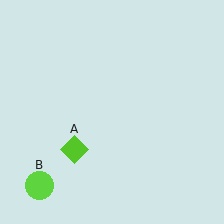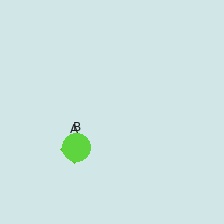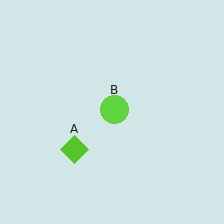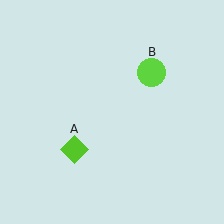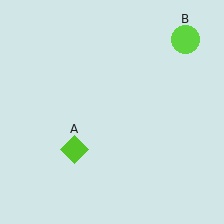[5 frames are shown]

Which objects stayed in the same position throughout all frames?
Lime diamond (object A) remained stationary.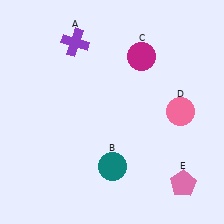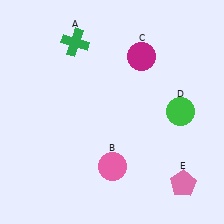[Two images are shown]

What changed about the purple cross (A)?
In Image 1, A is purple. In Image 2, it changed to green.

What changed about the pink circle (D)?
In Image 1, D is pink. In Image 2, it changed to green.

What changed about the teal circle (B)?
In Image 1, B is teal. In Image 2, it changed to pink.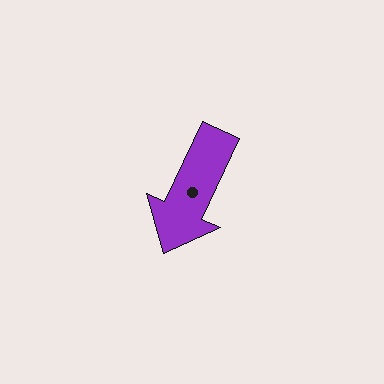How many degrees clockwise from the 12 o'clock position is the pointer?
Approximately 205 degrees.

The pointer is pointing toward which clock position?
Roughly 7 o'clock.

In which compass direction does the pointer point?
Southwest.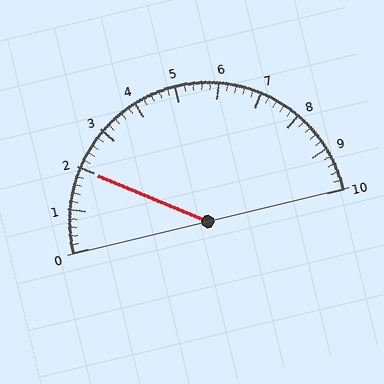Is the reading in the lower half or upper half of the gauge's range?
The reading is in the lower half of the range (0 to 10).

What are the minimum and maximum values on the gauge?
The gauge ranges from 0 to 10.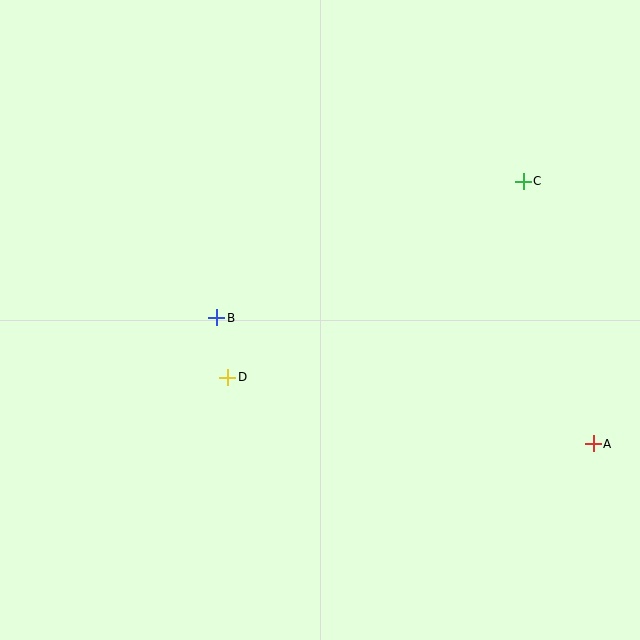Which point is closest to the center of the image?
Point B at (217, 318) is closest to the center.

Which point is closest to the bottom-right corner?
Point A is closest to the bottom-right corner.